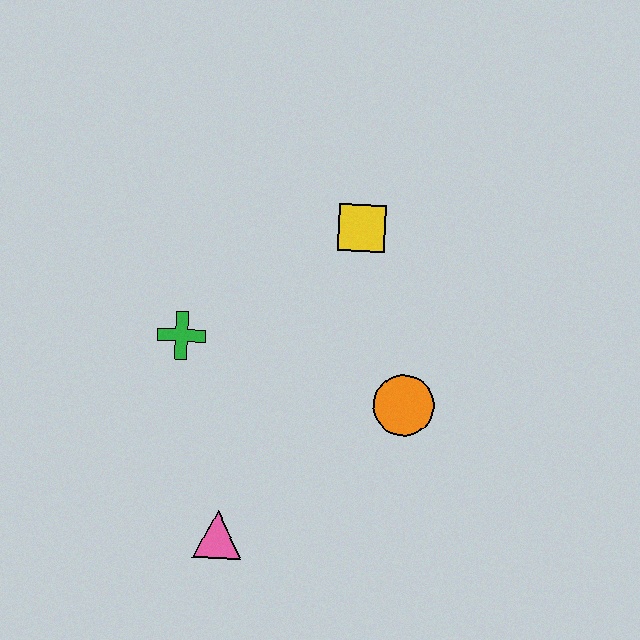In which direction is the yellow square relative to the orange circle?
The yellow square is above the orange circle.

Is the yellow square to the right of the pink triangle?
Yes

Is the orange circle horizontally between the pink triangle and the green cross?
No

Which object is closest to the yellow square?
The orange circle is closest to the yellow square.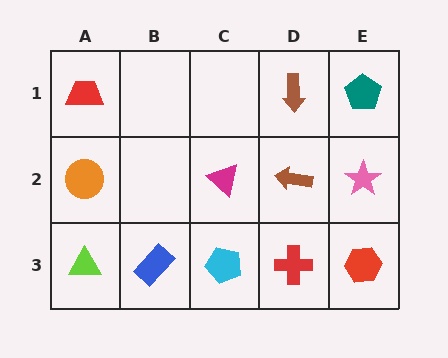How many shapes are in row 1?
3 shapes.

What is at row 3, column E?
A red hexagon.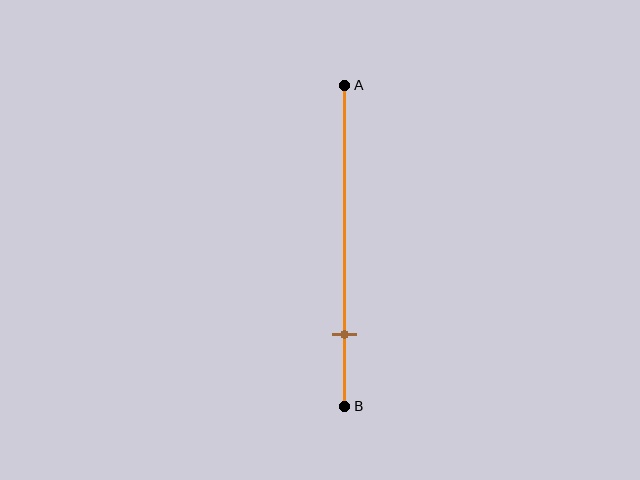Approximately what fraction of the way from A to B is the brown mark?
The brown mark is approximately 80% of the way from A to B.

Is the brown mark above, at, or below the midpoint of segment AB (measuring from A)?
The brown mark is below the midpoint of segment AB.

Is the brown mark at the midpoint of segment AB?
No, the mark is at about 80% from A, not at the 50% midpoint.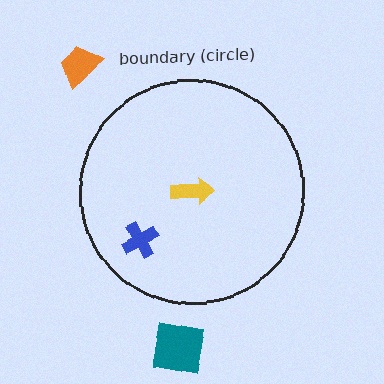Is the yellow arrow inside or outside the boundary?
Inside.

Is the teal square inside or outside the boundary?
Outside.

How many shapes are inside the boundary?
2 inside, 2 outside.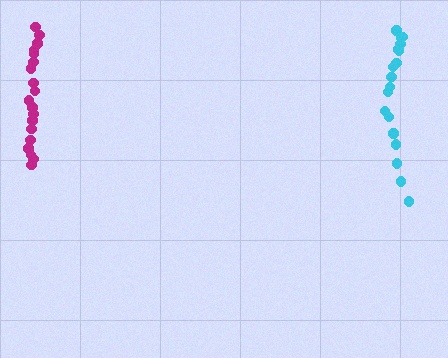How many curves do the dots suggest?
There are 2 distinct paths.